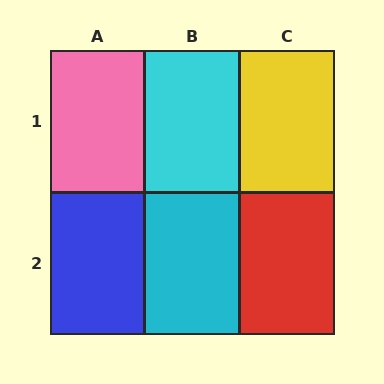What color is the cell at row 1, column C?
Yellow.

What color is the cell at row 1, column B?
Cyan.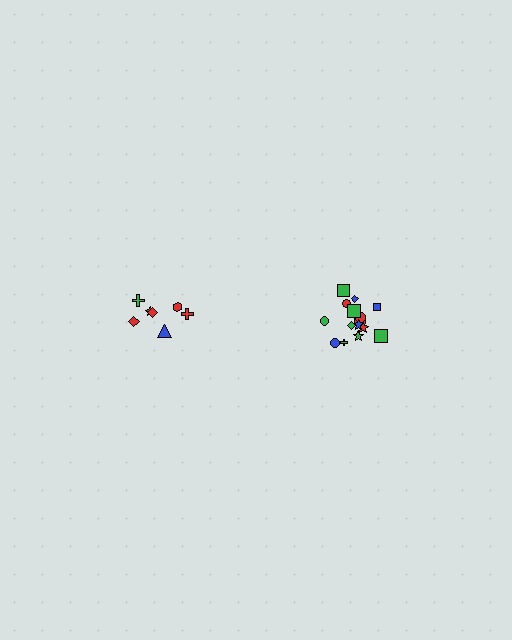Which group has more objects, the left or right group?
The right group.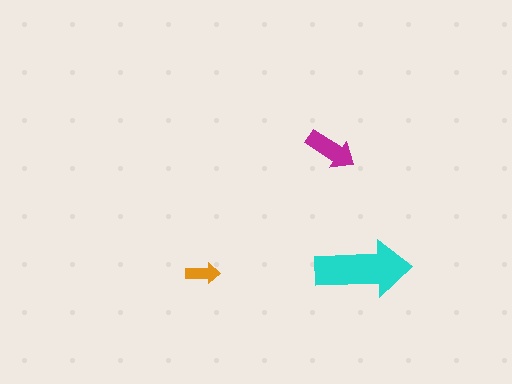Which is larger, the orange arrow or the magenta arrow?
The magenta one.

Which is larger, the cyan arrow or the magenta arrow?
The cyan one.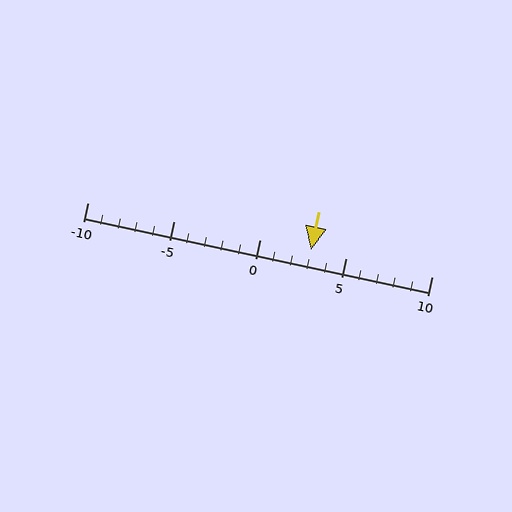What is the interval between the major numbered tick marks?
The major tick marks are spaced 5 units apart.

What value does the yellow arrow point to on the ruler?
The yellow arrow points to approximately 3.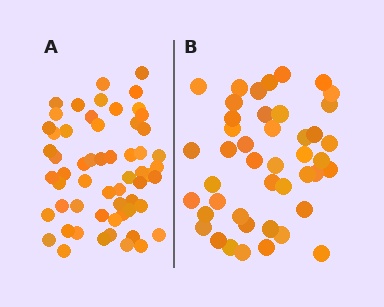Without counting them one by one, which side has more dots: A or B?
Region A (the left region) has more dots.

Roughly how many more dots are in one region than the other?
Region A has approximately 15 more dots than region B.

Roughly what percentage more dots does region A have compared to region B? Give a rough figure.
About 30% more.